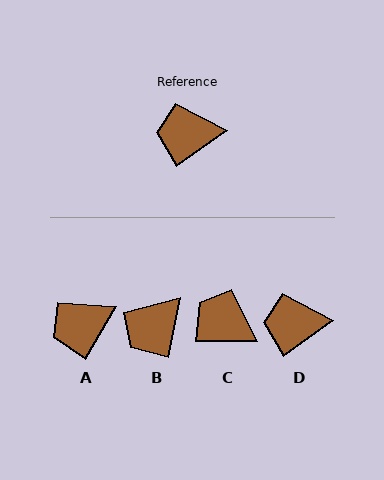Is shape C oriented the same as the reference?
No, it is off by about 35 degrees.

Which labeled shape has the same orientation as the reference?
D.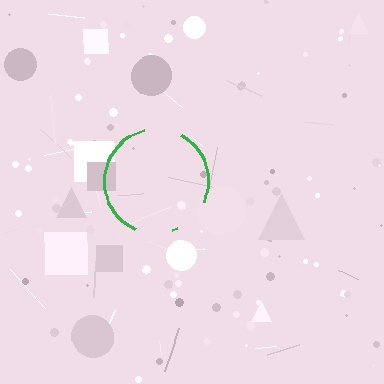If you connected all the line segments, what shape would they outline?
They would outline a circle.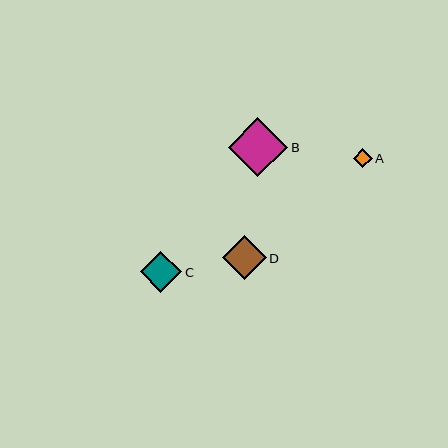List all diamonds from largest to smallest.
From largest to smallest: B, D, C, A.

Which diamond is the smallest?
Diamond A is the smallest with a size of approximately 19 pixels.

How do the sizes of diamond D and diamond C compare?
Diamond D and diamond C are approximately the same size.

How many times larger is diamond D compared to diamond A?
Diamond D is approximately 2.3 times the size of diamond A.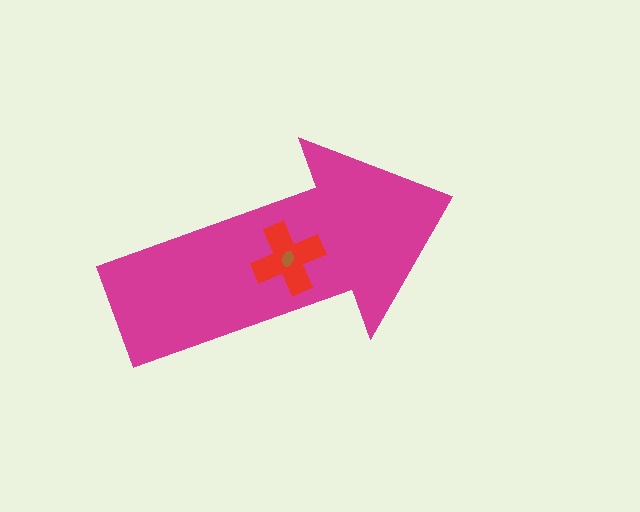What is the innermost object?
The brown ellipse.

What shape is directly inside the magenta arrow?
The red cross.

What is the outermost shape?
The magenta arrow.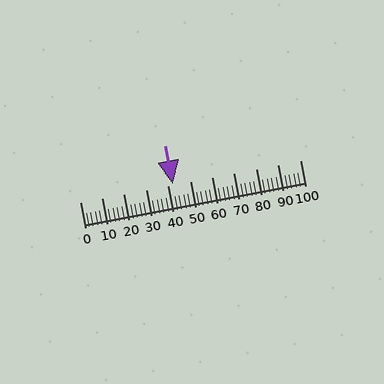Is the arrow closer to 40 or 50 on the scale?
The arrow is closer to 40.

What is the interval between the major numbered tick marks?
The major tick marks are spaced 10 units apart.